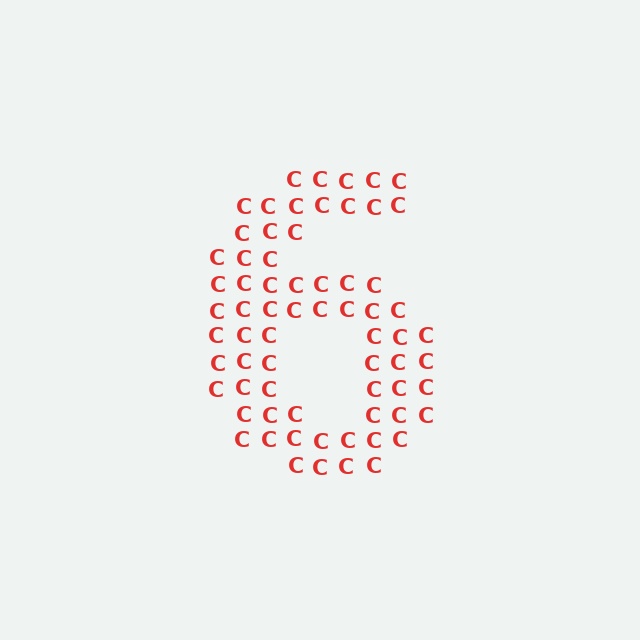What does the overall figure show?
The overall figure shows the digit 6.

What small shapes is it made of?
It is made of small letter C's.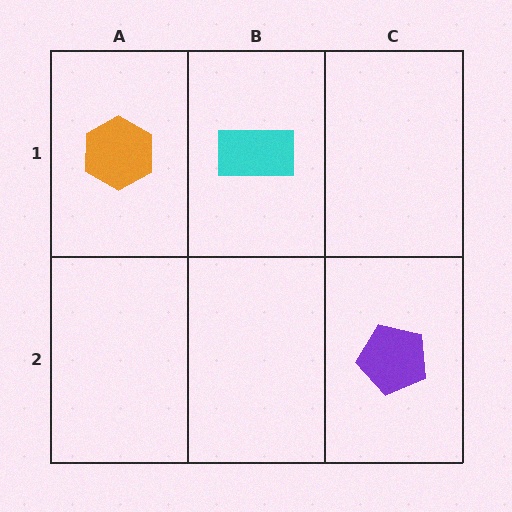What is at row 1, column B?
A cyan rectangle.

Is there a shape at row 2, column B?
No, that cell is empty.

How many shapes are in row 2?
1 shape.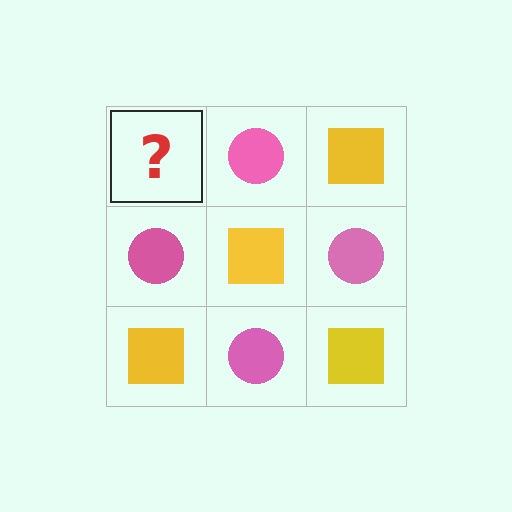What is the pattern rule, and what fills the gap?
The rule is that it alternates yellow square and pink circle in a checkerboard pattern. The gap should be filled with a yellow square.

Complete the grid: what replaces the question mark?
The question mark should be replaced with a yellow square.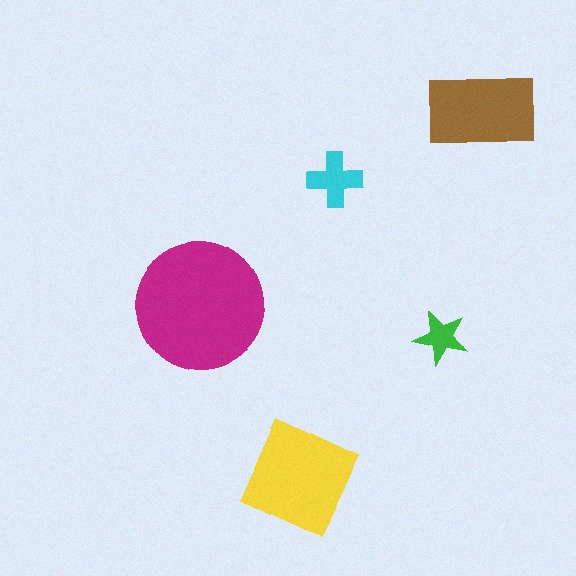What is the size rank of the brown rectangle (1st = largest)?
3rd.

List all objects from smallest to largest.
The green star, the cyan cross, the brown rectangle, the yellow diamond, the magenta circle.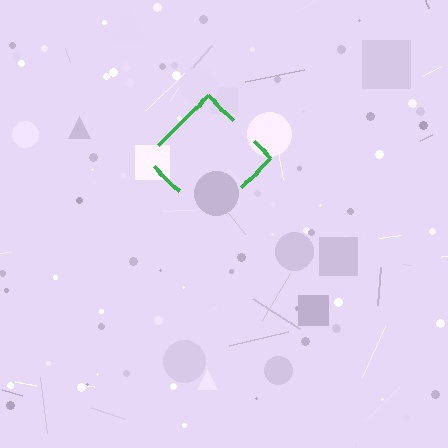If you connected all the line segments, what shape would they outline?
They would outline a diamond.